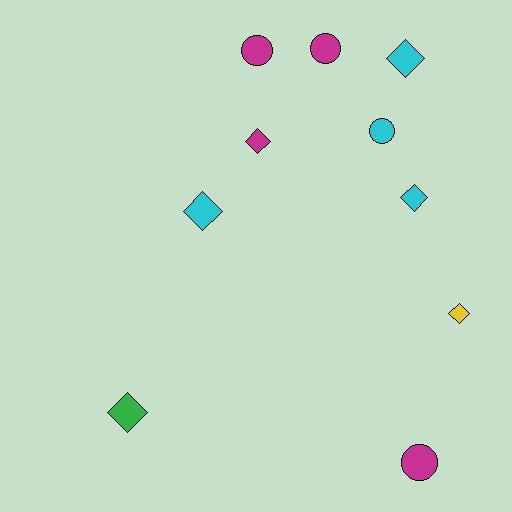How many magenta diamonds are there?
There is 1 magenta diamond.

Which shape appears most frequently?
Diamond, with 6 objects.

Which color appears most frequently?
Cyan, with 4 objects.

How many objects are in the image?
There are 10 objects.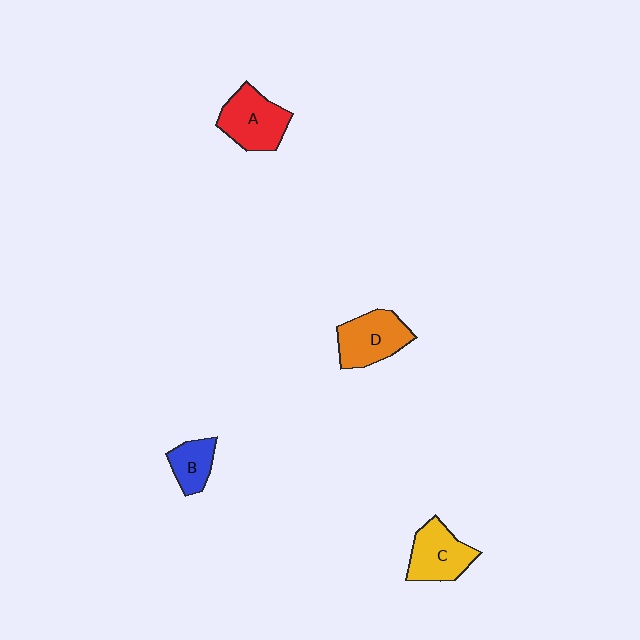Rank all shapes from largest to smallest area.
From largest to smallest: A (red), D (orange), C (yellow), B (blue).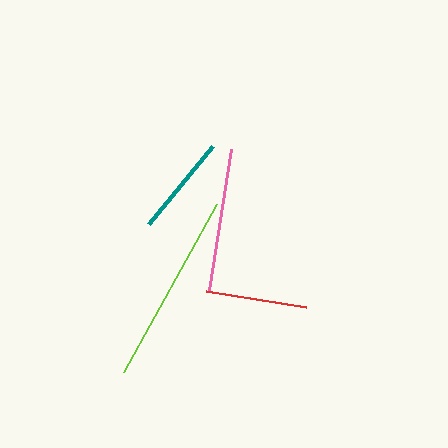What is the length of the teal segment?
The teal segment is approximately 101 pixels long.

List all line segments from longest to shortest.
From longest to shortest: lime, pink, red, teal.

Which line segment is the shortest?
The teal line is the shortest at approximately 101 pixels.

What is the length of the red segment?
The red segment is approximately 102 pixels long.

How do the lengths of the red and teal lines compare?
The red and teal lines are approximately the same length.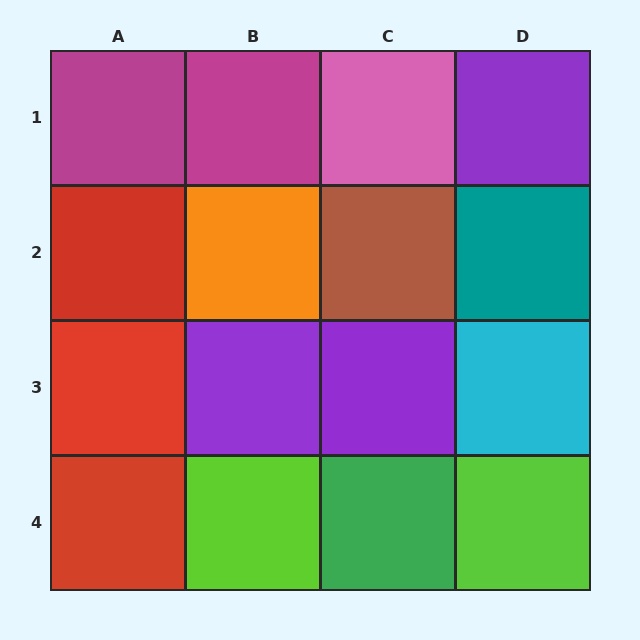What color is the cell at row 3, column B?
Purple.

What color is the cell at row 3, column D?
Cyan.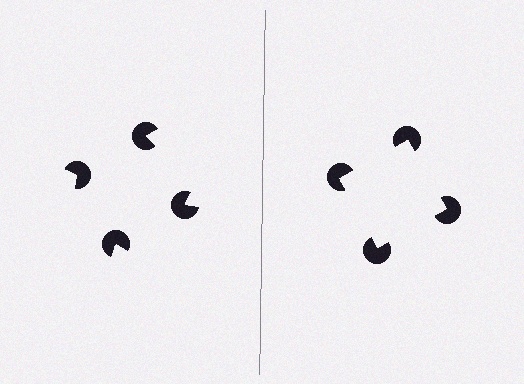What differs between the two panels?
The pac-man discs are positioned identically on both sides; only the wedge orientations differ. On the right they align to a square; on the left they are misaligned.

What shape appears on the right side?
An illusory square.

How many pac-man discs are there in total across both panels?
8 — 4 on each side.